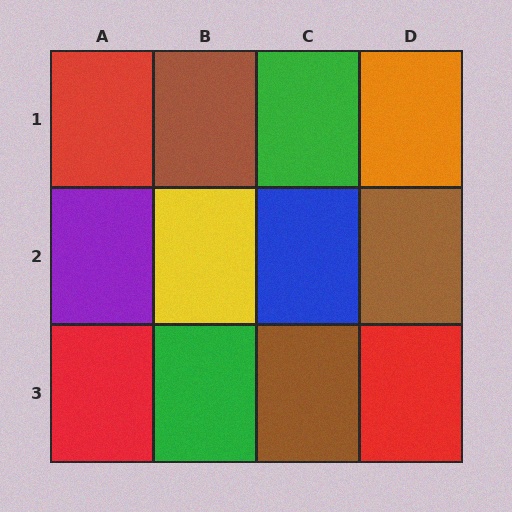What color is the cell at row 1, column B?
Brown.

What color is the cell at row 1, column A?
Red.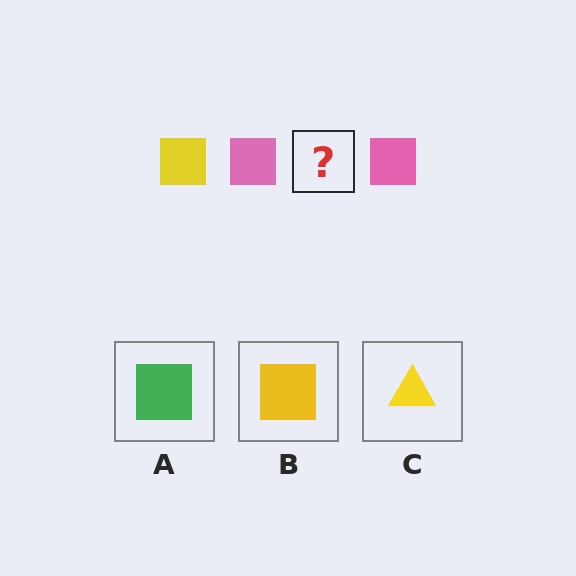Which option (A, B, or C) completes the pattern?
B.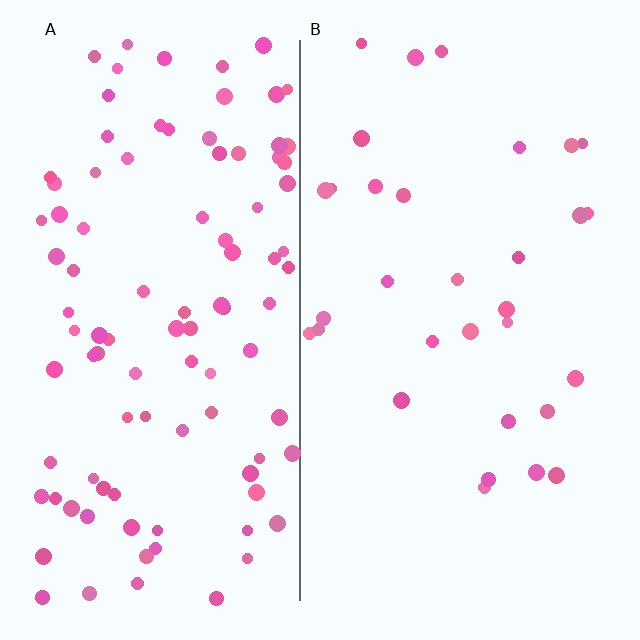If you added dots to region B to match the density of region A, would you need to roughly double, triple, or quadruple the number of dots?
Approximately triple.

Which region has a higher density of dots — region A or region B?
A (the left).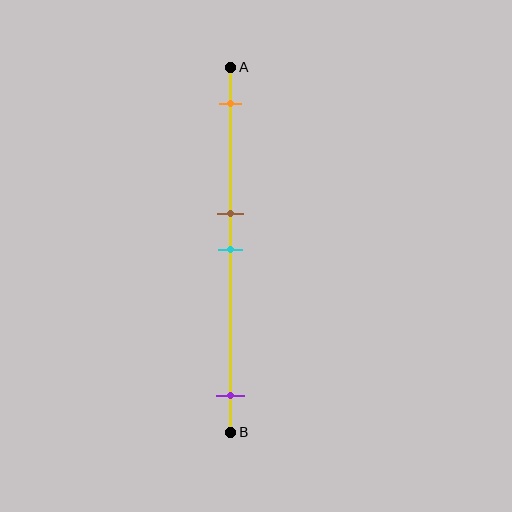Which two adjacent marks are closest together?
The brown and cyan marks are the closest adjacent pair.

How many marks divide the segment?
There are 4 marks dividing the segment.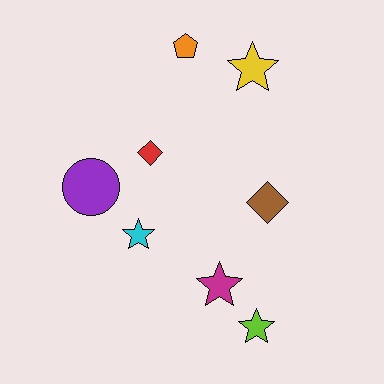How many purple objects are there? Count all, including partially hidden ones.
There is 1 purple object.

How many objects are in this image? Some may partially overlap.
There are 8 objects.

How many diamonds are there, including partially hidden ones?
There are 2 diamonds.